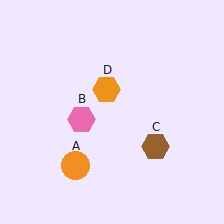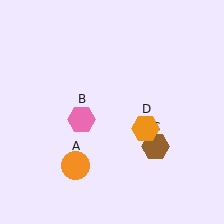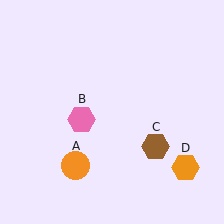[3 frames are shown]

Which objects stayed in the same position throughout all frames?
Orange circle (object A) and pink hexagon (object B) and brown hexagon (object C) remained stationary.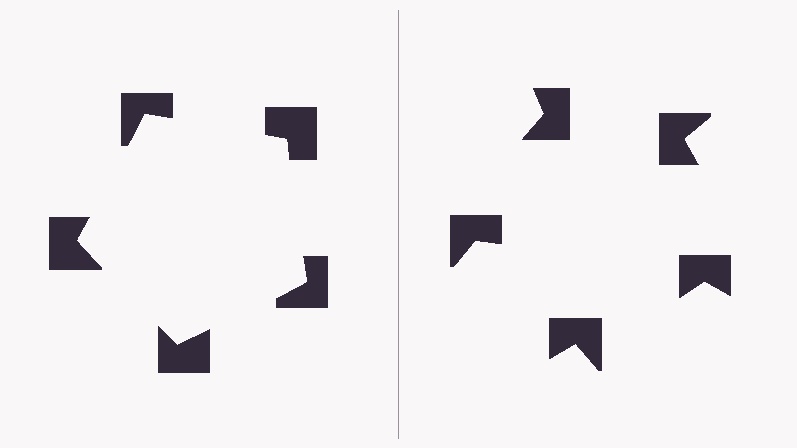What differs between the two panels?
The notched squares are positioned identically on both sides; only the wedge orientations differ. On the left they align to a pentagon; on the right they are misaligned.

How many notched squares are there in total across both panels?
10 — 5 on each side.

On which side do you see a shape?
An illusory pentagon appears on the left side. On the right side the wedge cuts are rotated, so no coherent shape forms.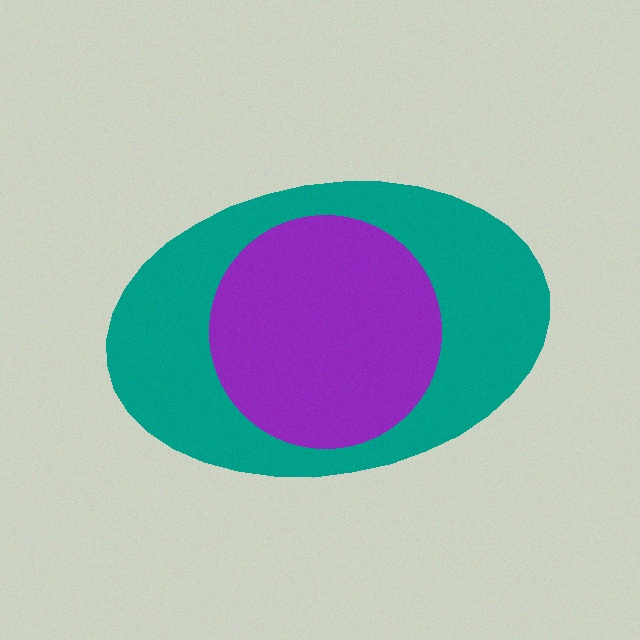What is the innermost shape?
The purple circle.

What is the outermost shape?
The teal ellipse.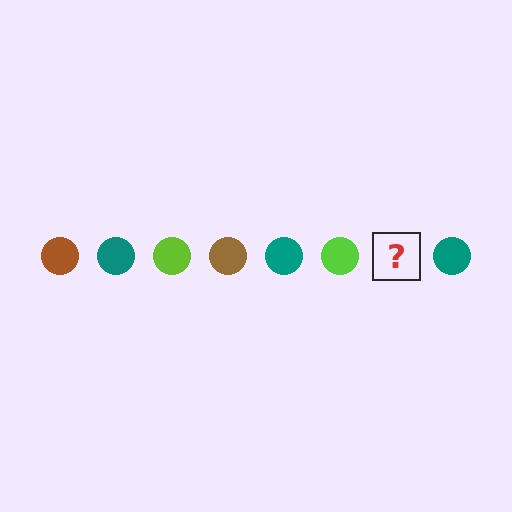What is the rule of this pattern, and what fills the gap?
The rule is that the pattern cycles through brown, teal, lime circles. The gap should be filled with a brown circle.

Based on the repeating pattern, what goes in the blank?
The blank should be a brown circle.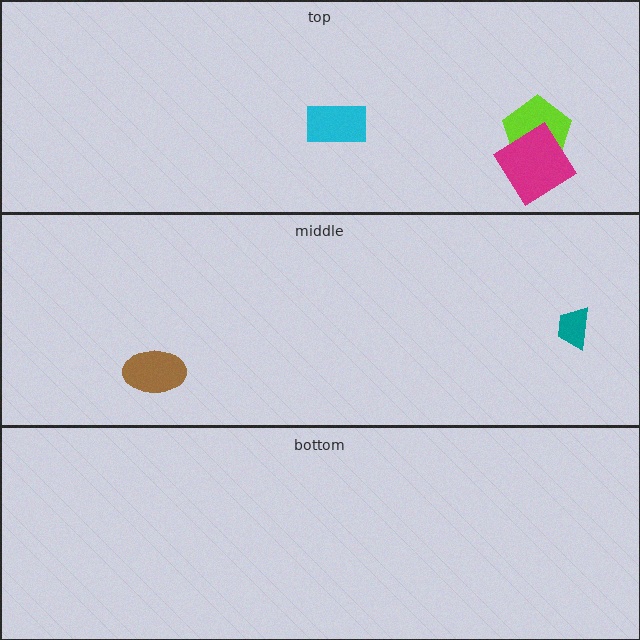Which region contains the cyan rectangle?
The top region.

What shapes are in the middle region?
The teal trapezoid, the brown ellipse.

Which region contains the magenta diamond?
The top region.